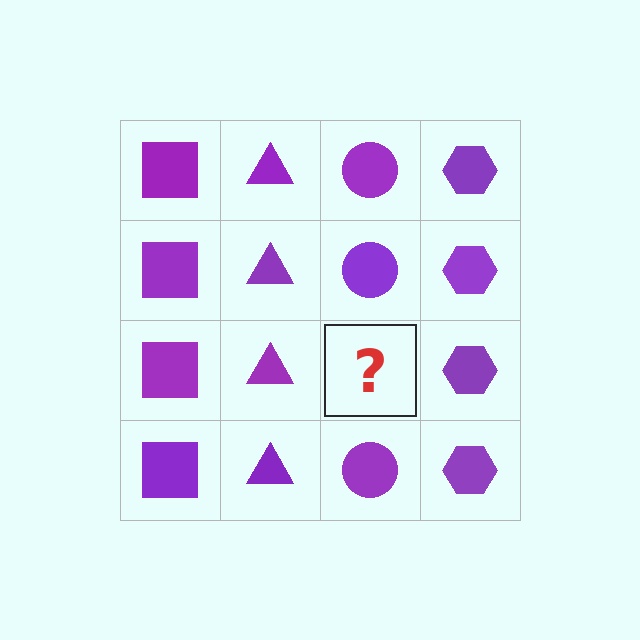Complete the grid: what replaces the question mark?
The question mark should be replaced with a purple circle.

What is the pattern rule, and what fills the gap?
The rule is that each column has a consistent shape. The gap should be filled with a purple circle.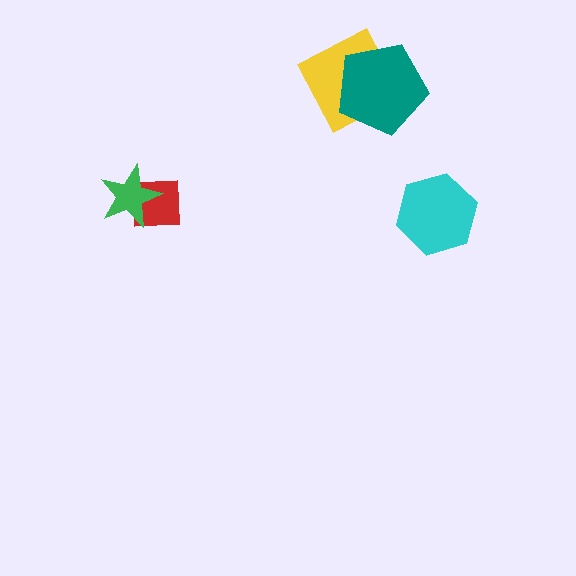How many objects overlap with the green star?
1 object overlaps with the green star.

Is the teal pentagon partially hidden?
No, no other shape covers it.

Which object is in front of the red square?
The green star is in front of the red square.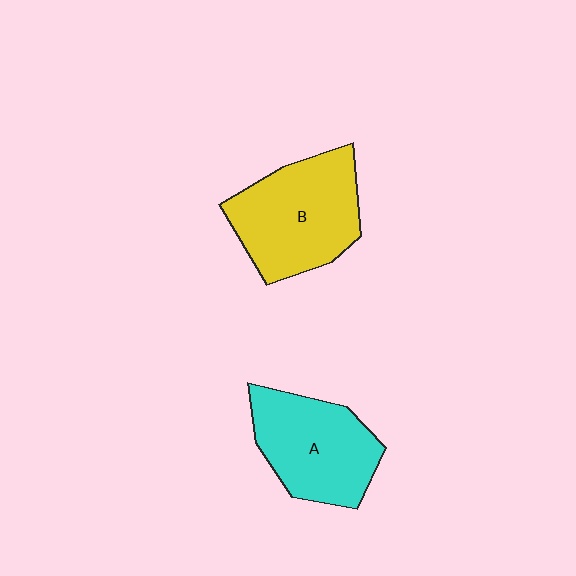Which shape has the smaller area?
Shape A (cyan).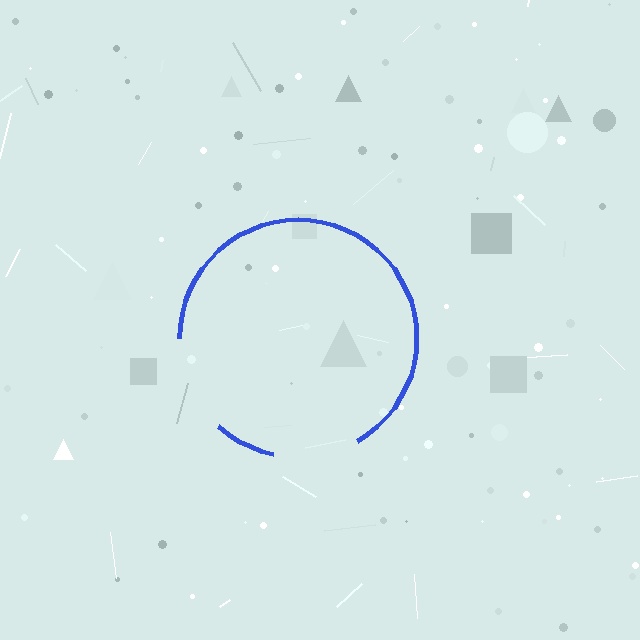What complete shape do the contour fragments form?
The contour fragments form a circle.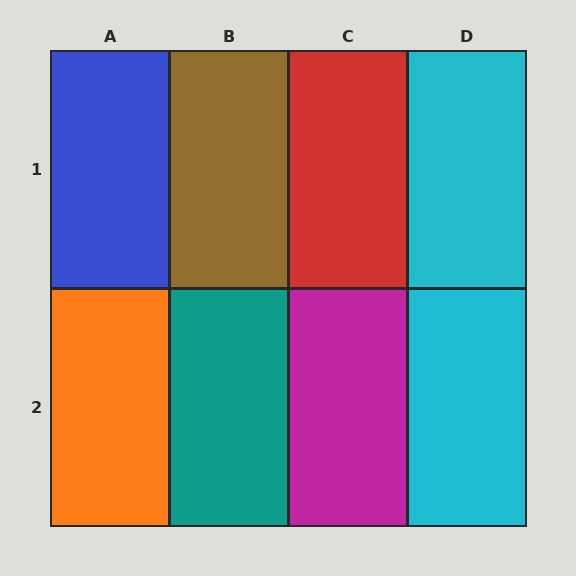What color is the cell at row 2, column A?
Orange.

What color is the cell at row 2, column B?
Teal.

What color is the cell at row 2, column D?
Cyan.